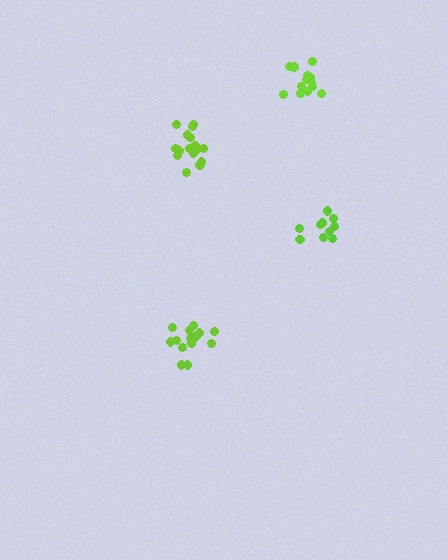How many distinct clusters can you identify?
There are 4 distinct clusters.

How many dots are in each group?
Group 1: 10 dots, Group 2: 16 dots, Group 3: 14 dots, Group 4: 13 dots (53 total).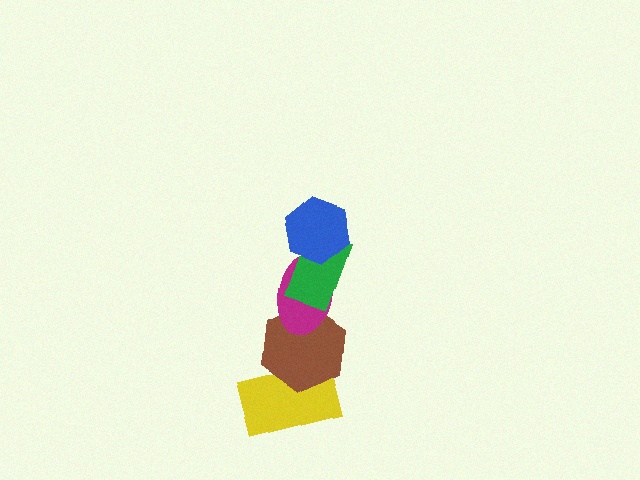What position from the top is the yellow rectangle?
The yellow rectangle is 5th from the top.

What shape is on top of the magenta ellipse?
The green rectangle is on top of the magenta ellipse.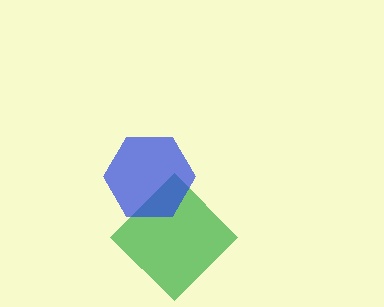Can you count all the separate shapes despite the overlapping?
Yes, there are 2 separate shapes.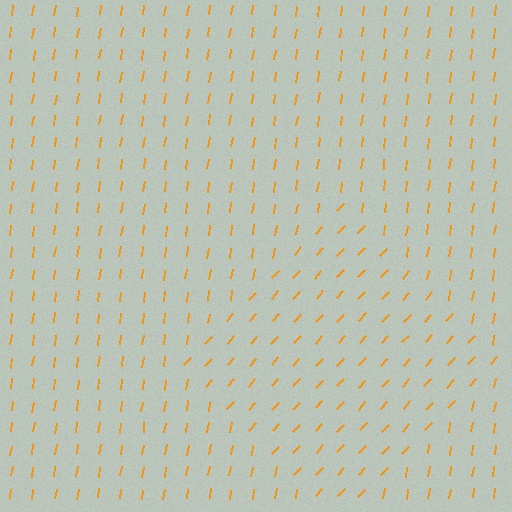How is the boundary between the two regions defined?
The boundary is defined purely by a change in line orientation (approximately 34 degrees difference). All lines are the same color and thickness.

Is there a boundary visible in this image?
Yes, there is a texture boundary formed by a change in line orientation.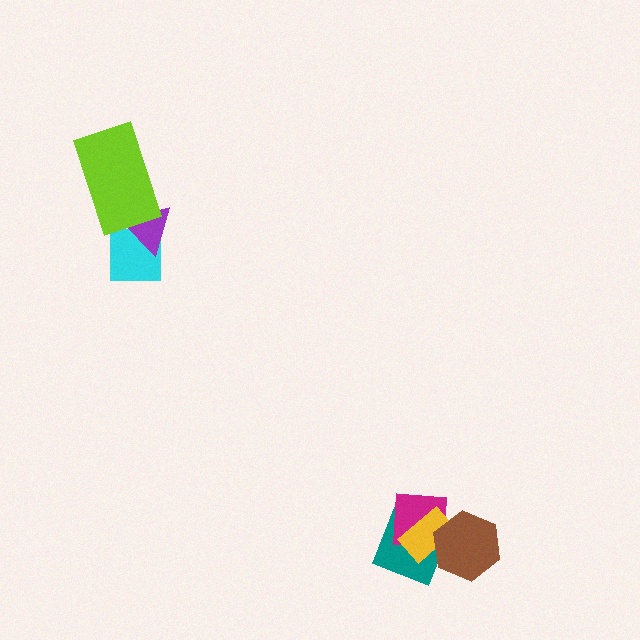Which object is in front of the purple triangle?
The lime rectangle is in front of the purple triangle.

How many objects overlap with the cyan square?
1 object overlaps with the cyan square.